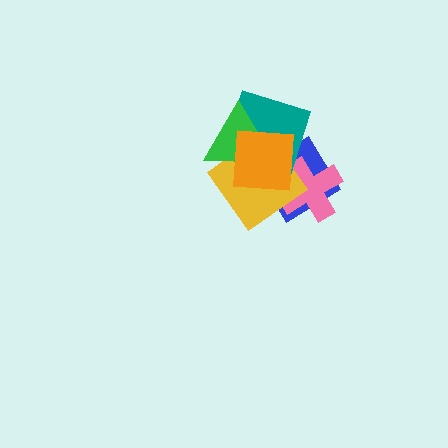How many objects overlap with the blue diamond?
4 objects overlap with the blue diamond.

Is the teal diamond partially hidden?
Yes, it is partially covered by another shape.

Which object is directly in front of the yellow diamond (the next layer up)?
The teal diamond is directly in front of the yellow diamond.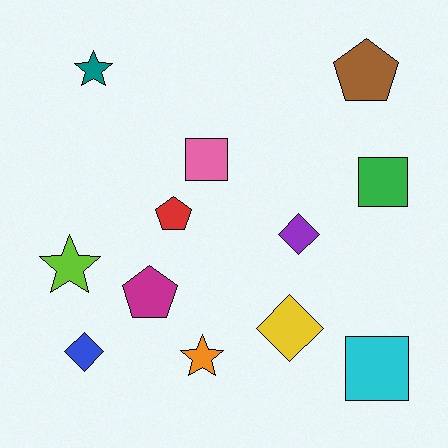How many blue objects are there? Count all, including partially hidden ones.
There is 1 blue object.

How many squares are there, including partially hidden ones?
There are 3 squares.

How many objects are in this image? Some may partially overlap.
There are 12 objects.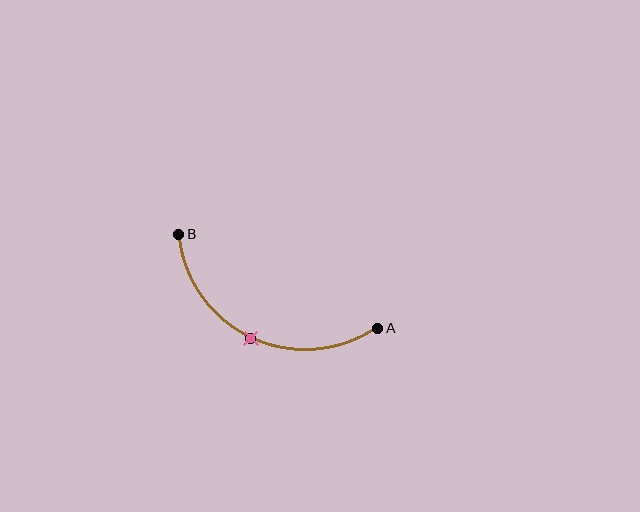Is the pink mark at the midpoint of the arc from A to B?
Yes. The pink mark lies on the arc at equal arc-length from both A and B — it is the arc midpoint.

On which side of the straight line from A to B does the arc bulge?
The arc bulges below the straight line connecting A and B.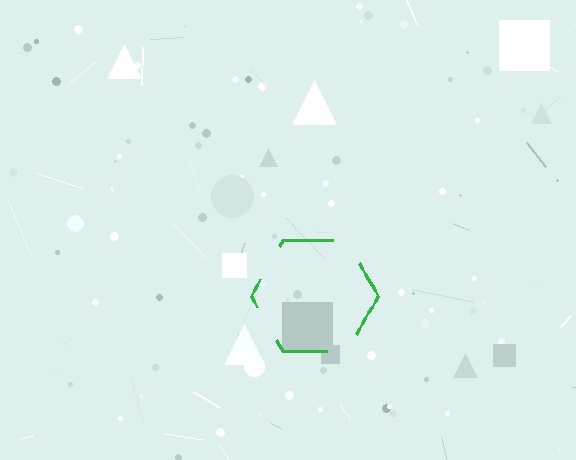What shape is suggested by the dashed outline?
The dashed outline suggests a hexagon.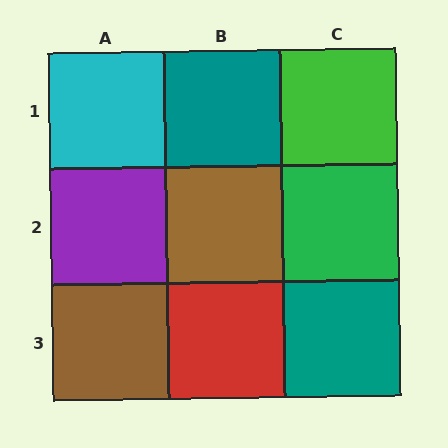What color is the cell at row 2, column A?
Purple.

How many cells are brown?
2 cells are brown.